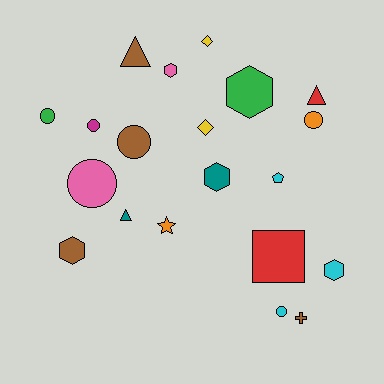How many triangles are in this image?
There are 3 triangles.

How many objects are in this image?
There are 20 objects.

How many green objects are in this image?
There are 2 green objects.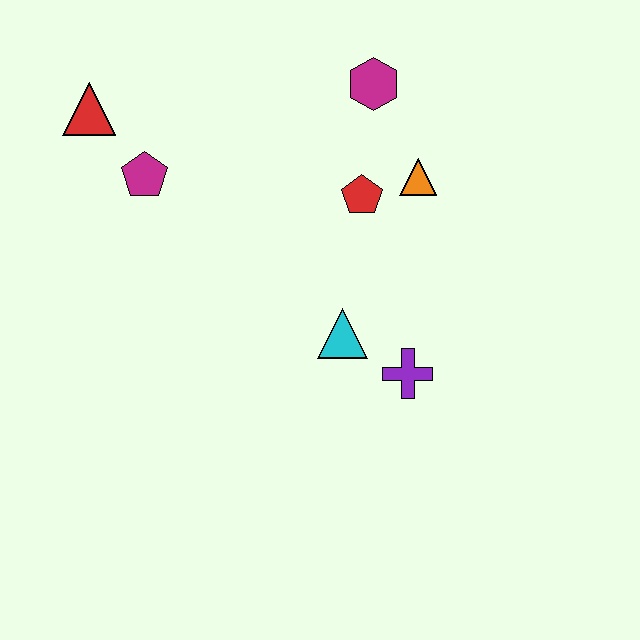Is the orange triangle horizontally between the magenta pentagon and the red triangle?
No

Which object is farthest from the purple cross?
The red triangle is farthest from the purple cross.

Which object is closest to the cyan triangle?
The purple cross is closest to the cyan triangle.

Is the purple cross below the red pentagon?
Yes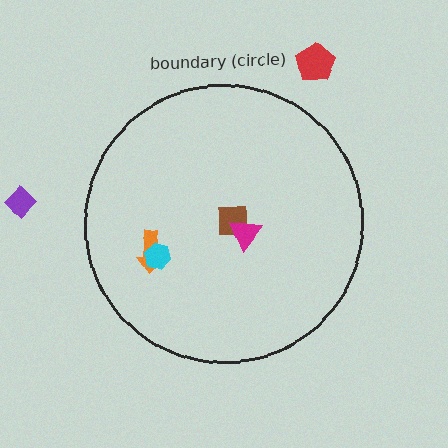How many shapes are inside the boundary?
4 inside, 2 outside.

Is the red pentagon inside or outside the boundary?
Outside.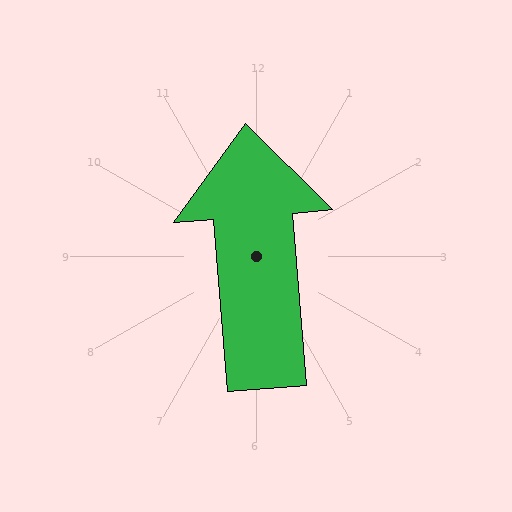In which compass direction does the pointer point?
North.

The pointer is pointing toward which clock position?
Roughly 12 o'clock.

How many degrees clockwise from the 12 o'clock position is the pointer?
Approximately 355 degrees.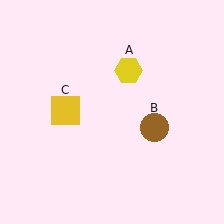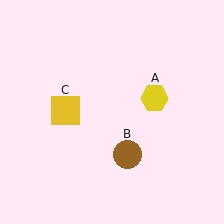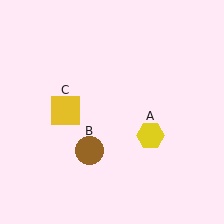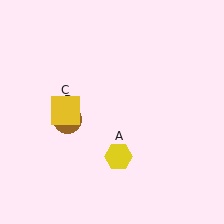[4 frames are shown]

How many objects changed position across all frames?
2 objects changed position: yellow hexagon (object A), brown circle (object B).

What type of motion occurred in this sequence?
The yellow hexagon (object A), brown circle (object B) rotated clockwise around the center of the scene.